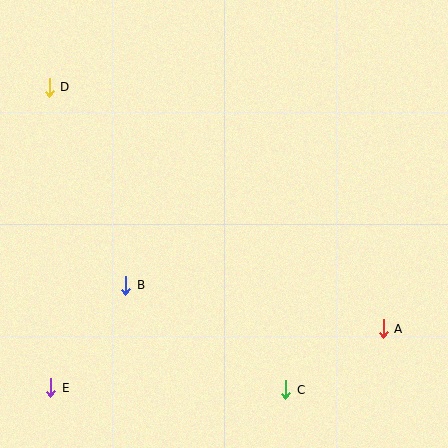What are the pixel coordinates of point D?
Point D is at (49, 87).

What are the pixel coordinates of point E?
Point E is at (51, 388).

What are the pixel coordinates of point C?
Point C is at (286, 390).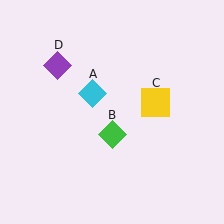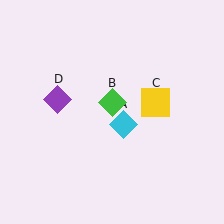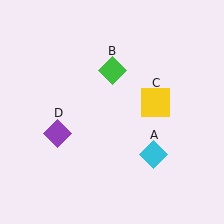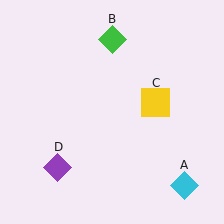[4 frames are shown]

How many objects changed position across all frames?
3 objects changed position: cyan diamond (object A), green diamond (object B), purple diamond (object D).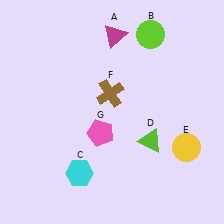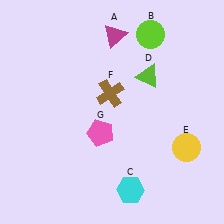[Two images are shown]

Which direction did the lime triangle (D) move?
The lime triangle (D) moved up.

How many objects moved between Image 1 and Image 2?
2 objects moved between the two images.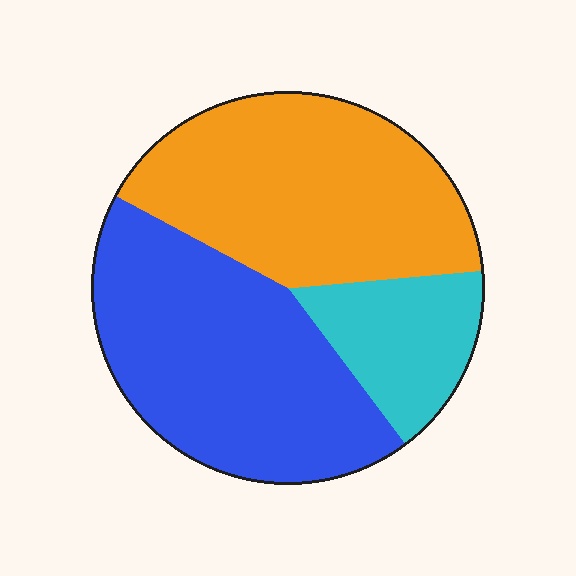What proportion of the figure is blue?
Blue covers about 45% of the figure.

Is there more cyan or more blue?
Blue.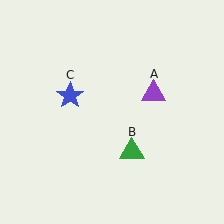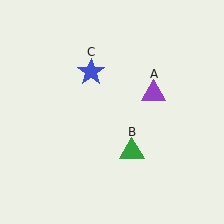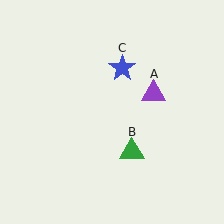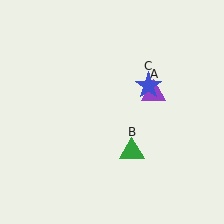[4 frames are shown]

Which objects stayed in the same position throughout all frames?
Purple triangle (object A) and green triangle (object B) remained stationary.